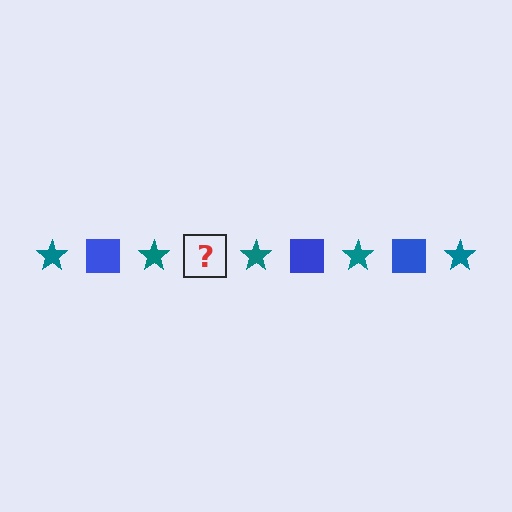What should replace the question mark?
The question mark should be replaced with a blue square.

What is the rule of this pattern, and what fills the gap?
The rule is that the pattern alternates between teal star and blue square. The gap should be filled with a blue square.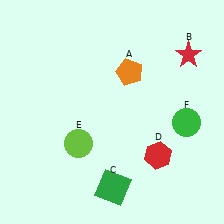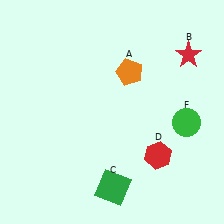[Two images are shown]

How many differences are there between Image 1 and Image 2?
There is 1 difference between the two images.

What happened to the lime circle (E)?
The lime circle (E) was removed in Image 2. It was in the bottom-left area of Image 1.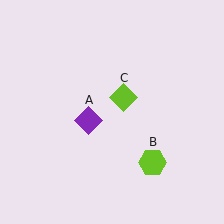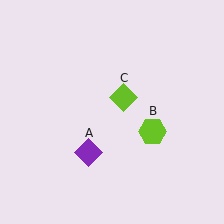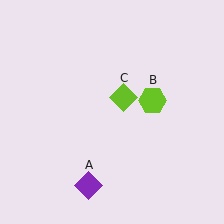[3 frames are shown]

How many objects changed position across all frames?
2 objects changed position: purple diamond (object A), lime hexagon (object B).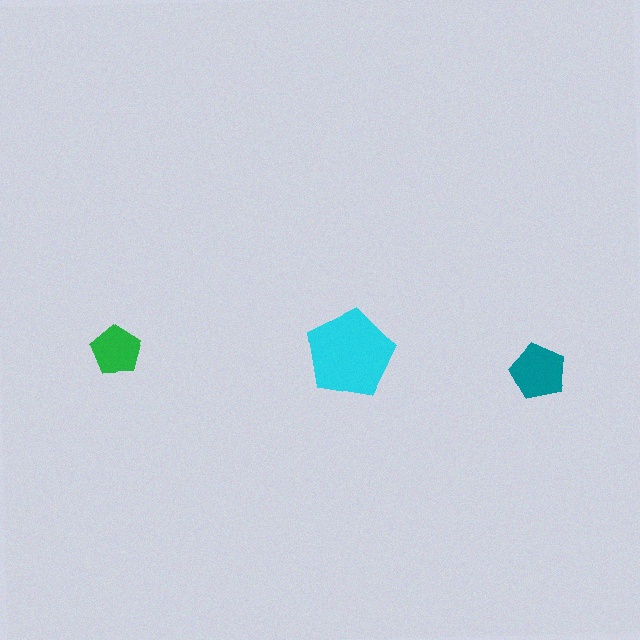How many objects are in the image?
There are 3 objects in the image.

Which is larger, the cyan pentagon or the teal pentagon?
The cyan one.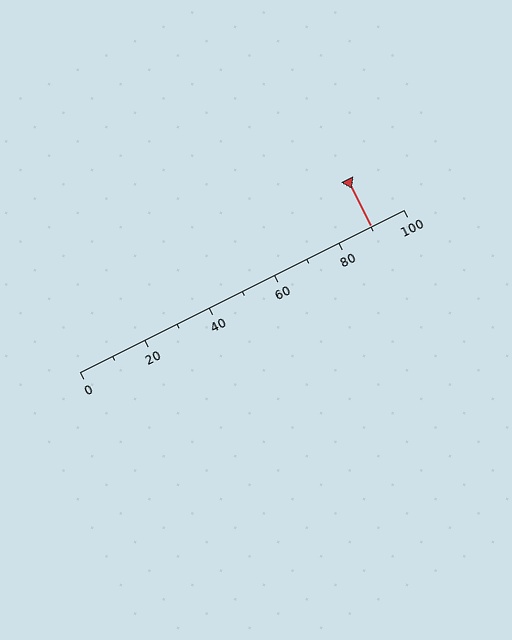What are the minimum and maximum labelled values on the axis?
The axis runs from 0 to 100.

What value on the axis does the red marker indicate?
The marker indicates approximately 90.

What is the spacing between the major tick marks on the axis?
The major ticks are spaced 20 apart.